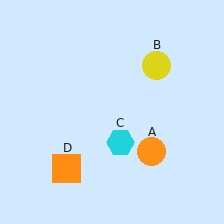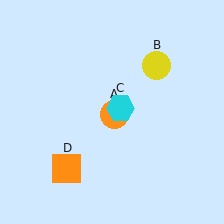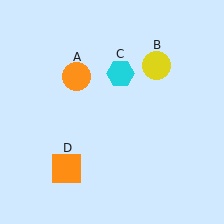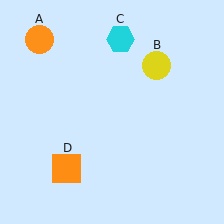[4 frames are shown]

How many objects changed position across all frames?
2 objects changed position: orange circle (object A), cyan hexagon (object C).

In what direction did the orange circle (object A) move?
The orange circle (object A) moved up and to the left.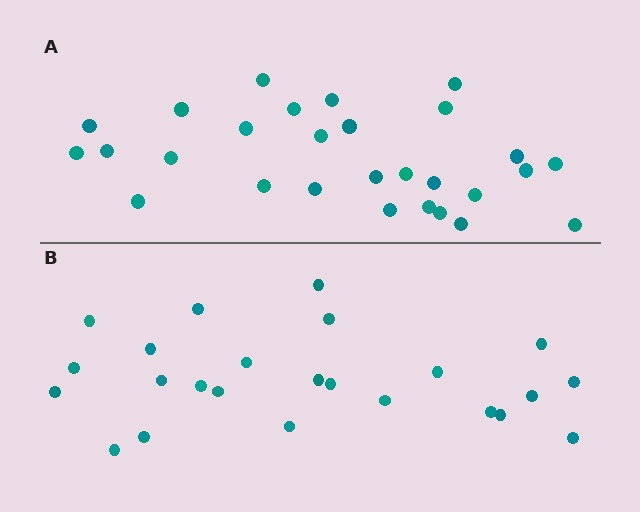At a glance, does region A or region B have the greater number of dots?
Region A (the top region) has more dots.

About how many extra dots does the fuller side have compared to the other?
Region A has about 4 more dots than region B.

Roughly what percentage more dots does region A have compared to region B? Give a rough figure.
About 15% more.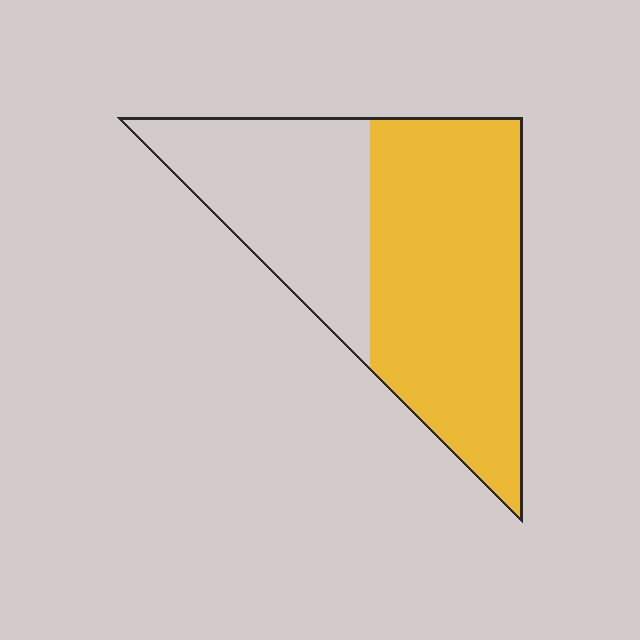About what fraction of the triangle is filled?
About three fifths (3/5).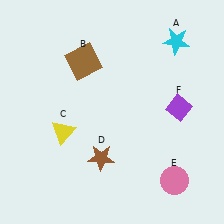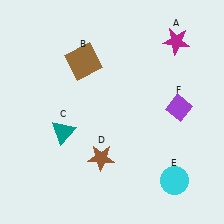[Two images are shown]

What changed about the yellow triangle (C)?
In Image 1, C is yellow. In Image 2, it changed to teal.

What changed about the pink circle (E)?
In Image 1, E is pink. In Image 2, it changed to cyan.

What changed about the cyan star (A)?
In Image 1, A is cyan. In Image 2, it changed to magenta.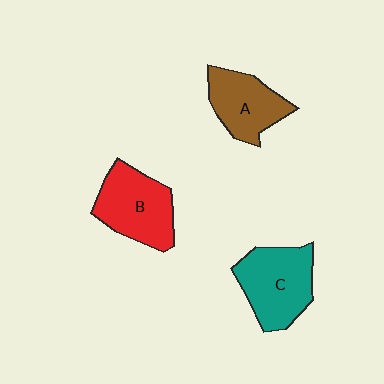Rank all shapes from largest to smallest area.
From largest to smallest: C (teal), B (red), A (brown).